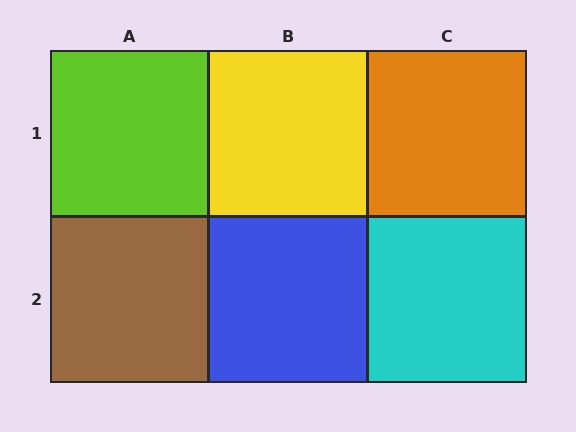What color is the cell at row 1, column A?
Lime.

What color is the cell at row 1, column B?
Yellow.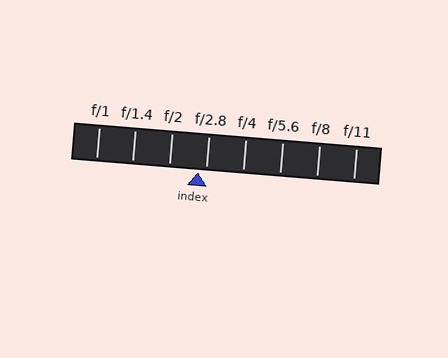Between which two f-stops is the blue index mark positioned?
The index mark is between f/2 and f/2.8.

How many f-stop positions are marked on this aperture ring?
There are 8 f-stop positions marked.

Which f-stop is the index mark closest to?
The index mark is closest to f/2.8.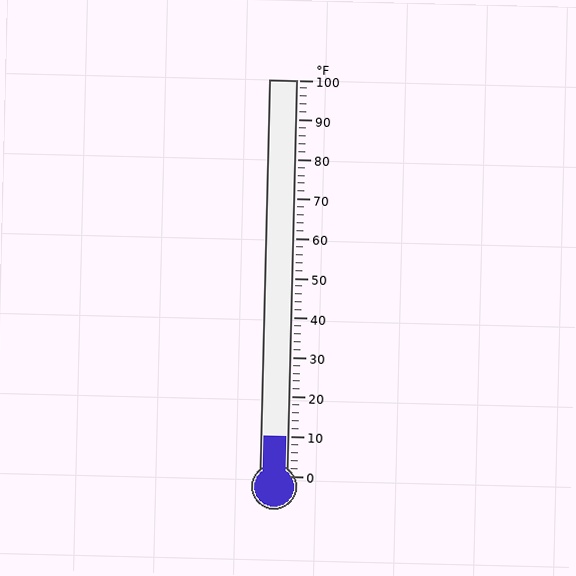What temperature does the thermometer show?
The thermometer shows approximately 10°F.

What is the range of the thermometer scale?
The thermometer scale ranges from 0°F to 100°F.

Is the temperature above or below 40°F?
The temperature is below 40°F.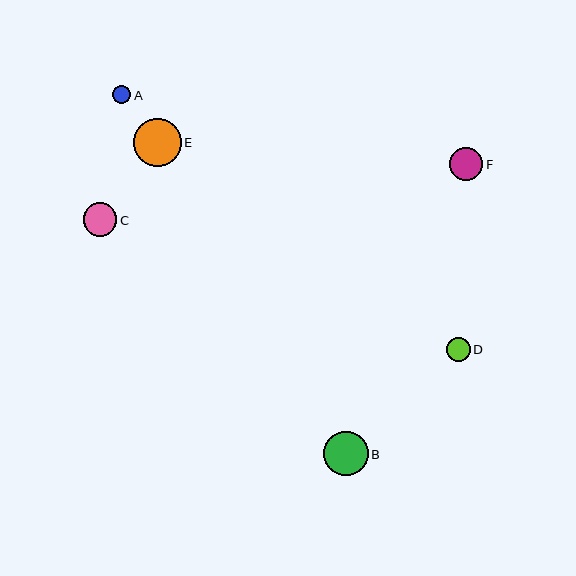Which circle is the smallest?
Circle A is the smallest with a size of approximately 18 pixels.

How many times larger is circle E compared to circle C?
Circle E is approximately 1.4 times the size of circle C.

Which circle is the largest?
Circle E is the largest with a size of approximately 48 pixels.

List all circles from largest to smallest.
From largest to smallest: E, B, C, F, D, A.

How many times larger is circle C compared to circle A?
Circle C is approximately 1.8 times the size of circle A.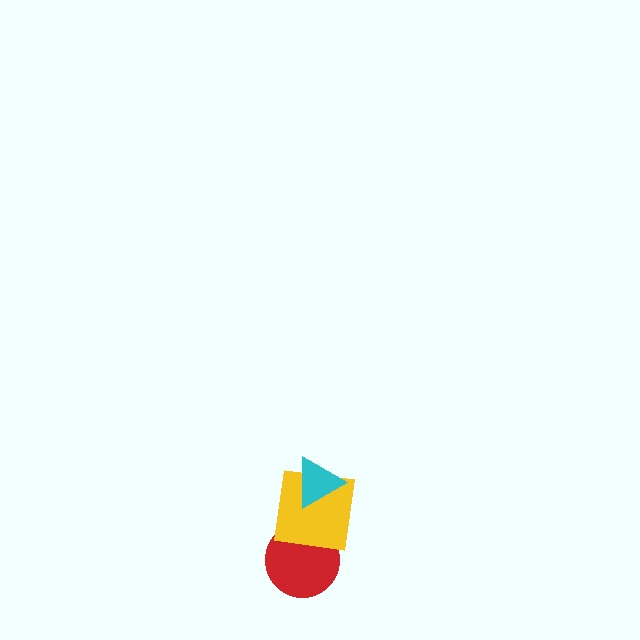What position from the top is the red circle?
The red circle is 3rd from the top.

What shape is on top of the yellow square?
The cyan triangle is on top of the yellow square.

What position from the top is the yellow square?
The yellow square is 2nd from the top.